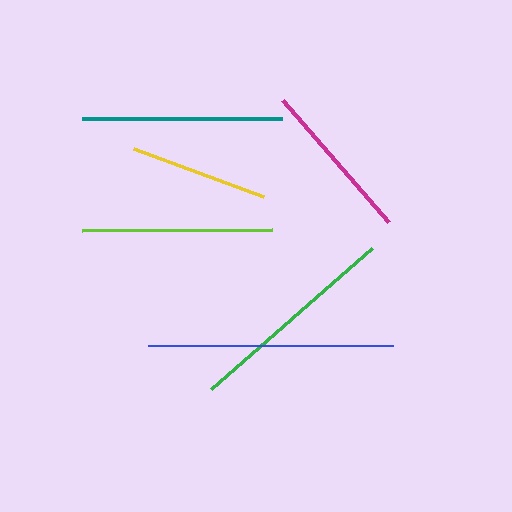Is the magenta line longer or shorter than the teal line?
The teal line is longer than the magenta line.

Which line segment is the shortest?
The yellow line is the shortest at approximately 138 pixels.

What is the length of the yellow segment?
The yellow segment is approximately 138 pixels long.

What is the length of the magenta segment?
The magenta segment is approximately 161 pixels long.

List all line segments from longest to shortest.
From longest to shortest: blue, green, teal, lime, magenta, yellow.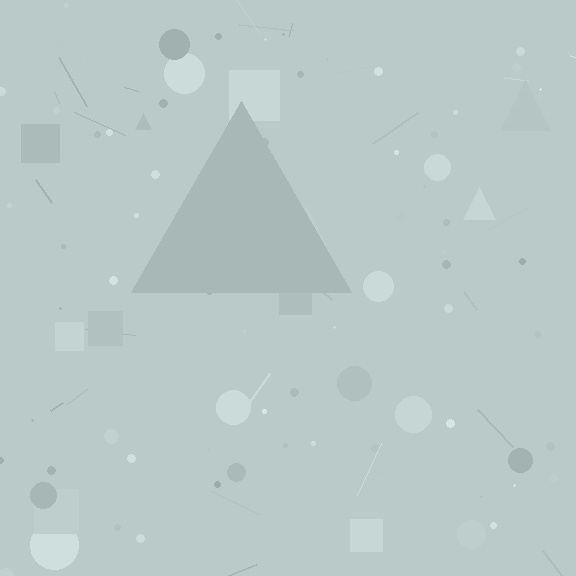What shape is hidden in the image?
A triangle is hidden in the image.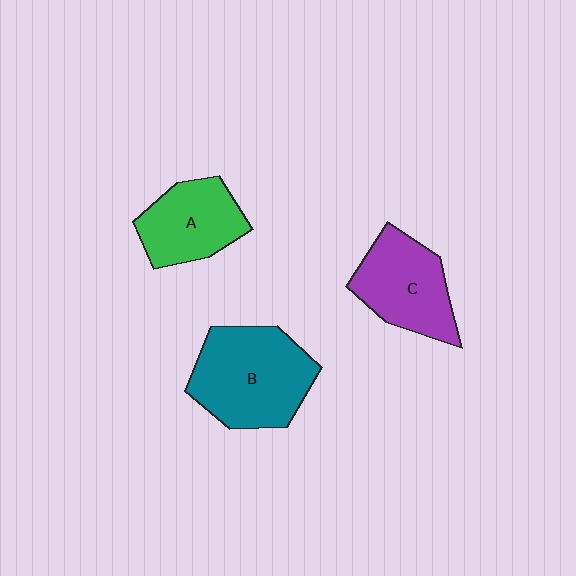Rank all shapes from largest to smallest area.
From largest to smallest: B (teal), C (purple), A (green).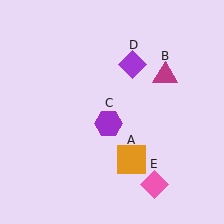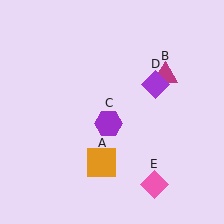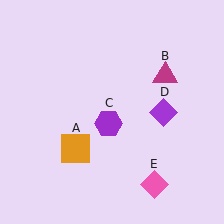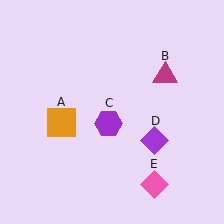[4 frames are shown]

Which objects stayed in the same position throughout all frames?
Magenta triangle (object B) and purple hexagon (object C) and pink diamond (object E) remained stationary.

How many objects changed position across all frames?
2 objects changed position: orange square (object A), purple diamond (object D).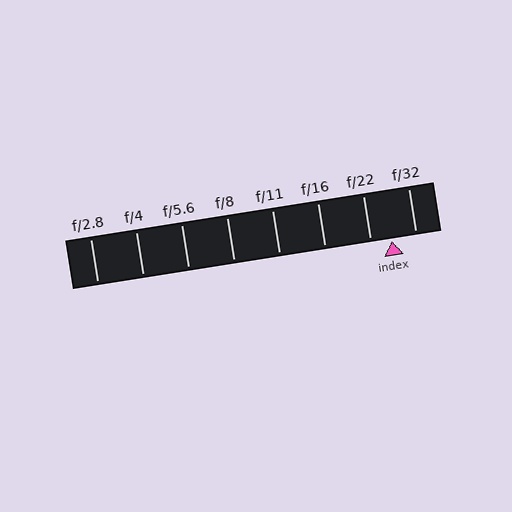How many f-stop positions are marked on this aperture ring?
There are 8 f-stop positions marked.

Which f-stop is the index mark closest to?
The index mark is closest to f/22.